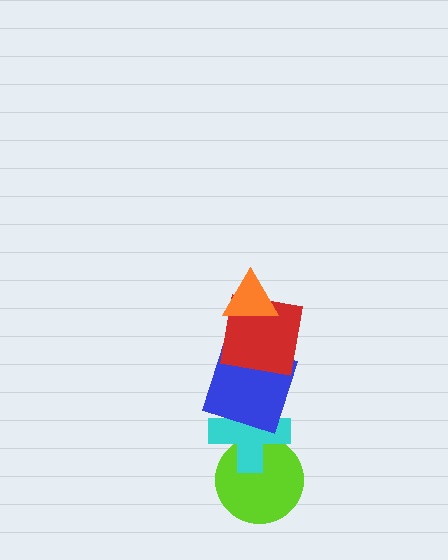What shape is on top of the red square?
The orange triangle is on top of the red square.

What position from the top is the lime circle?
The lime circle is 5th from the top.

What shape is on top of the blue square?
The red square is on top of the blue square.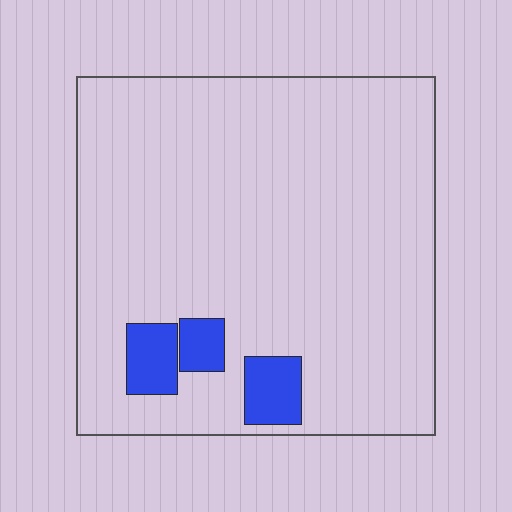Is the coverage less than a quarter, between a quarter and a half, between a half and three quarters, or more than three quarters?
Less than a quarter.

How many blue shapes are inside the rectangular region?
3.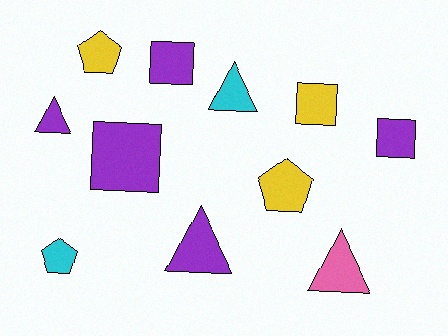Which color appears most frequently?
Purple, with 5 objects.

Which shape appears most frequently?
Triangle, with 4 objects.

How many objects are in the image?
There are 11 objects.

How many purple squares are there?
There are 3 purple squares.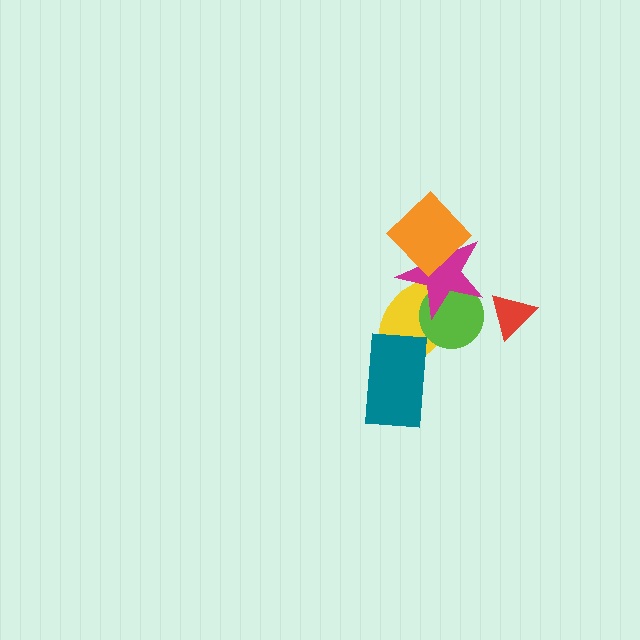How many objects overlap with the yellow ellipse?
3 objects overlap with the yellow ellipse.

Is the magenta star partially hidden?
Yes, it is partially covered by another shape.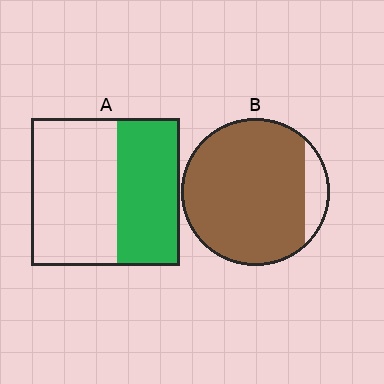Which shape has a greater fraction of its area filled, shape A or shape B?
Shape B.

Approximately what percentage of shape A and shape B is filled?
A is approximately 40% and B is approximately 90%.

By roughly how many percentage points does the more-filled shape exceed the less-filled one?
By roughly 45 percentage points (B over A).